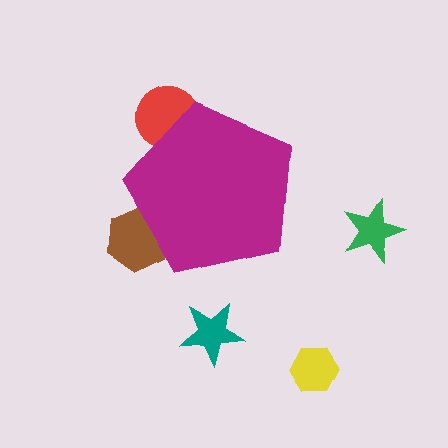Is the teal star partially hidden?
No, the teal star is fully visible.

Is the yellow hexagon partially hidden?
No, the yellow hexagon is fully visible.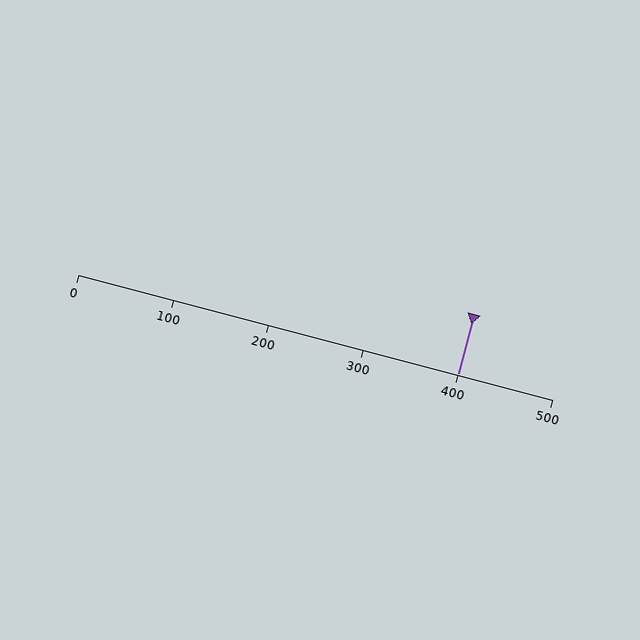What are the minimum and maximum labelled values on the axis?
The axis runs from 0 to 500.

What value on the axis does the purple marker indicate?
The marker indicates approximately 400.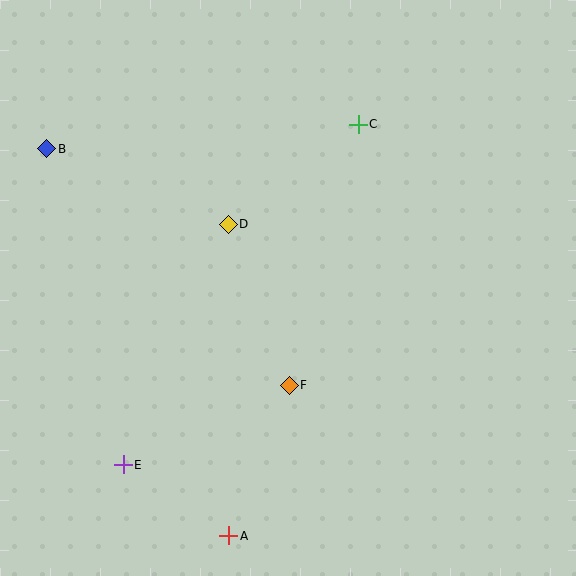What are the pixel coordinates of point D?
Point D is at (228, 224).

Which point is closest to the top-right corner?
Point C is closest to the top-right corner.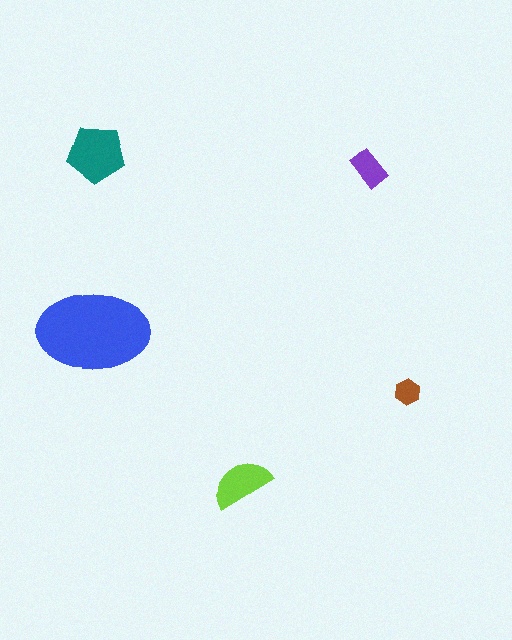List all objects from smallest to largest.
The brown hexagon, the purple rectangle, the lime semicircle, the teal pentagon, the blue ellipse.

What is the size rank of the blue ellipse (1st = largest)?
1st.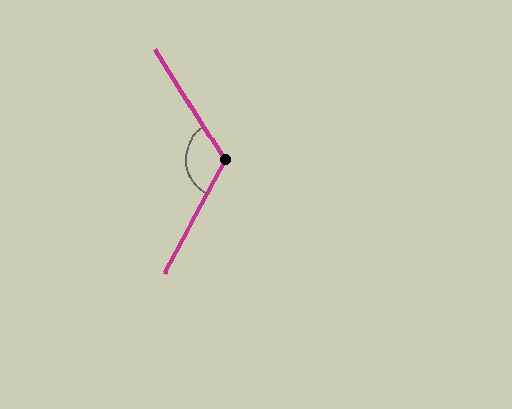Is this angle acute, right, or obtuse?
It is obtuse.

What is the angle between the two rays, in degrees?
Approximately 120 degrees.